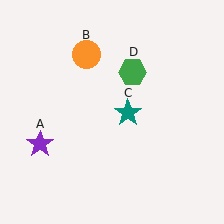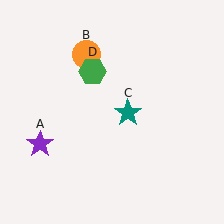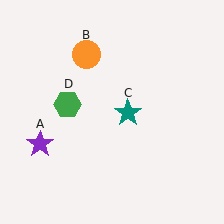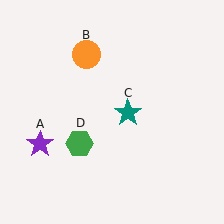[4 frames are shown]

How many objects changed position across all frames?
1 object changed position: green hexagon (object D).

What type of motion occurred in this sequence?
The green hexagon (object D) rotated counterclockwise around the center of the scene.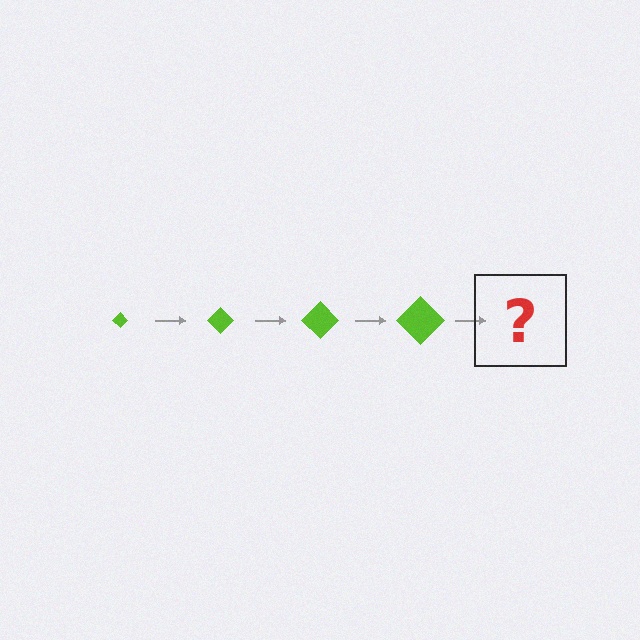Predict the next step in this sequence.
The next step is a lime diamond, larger than the previous one.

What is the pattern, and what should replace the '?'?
The pattern is that the diamond gets progressively larger each step. The '?' should be a lime diamond, larger than the previous one.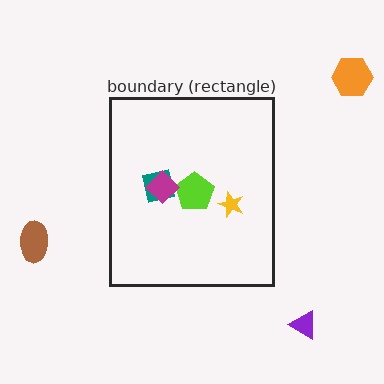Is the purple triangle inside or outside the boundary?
Outside.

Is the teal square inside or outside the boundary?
Inside.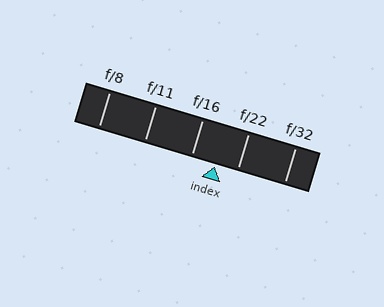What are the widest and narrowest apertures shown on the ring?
The widest aperture shown is f/8 and the narrowest is f/32.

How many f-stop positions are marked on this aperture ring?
There are 5 f-stop positions marked.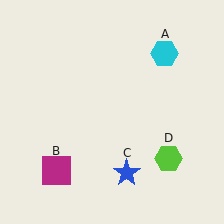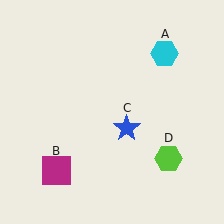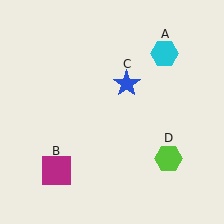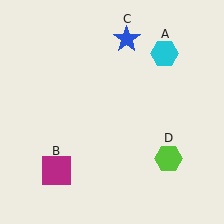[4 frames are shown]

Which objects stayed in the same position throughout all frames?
Cyan hexagon (object A) and magenta square (object B) and lime hexagon (object D) remained stationary.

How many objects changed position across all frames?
1 object changed position: blue star (object C).